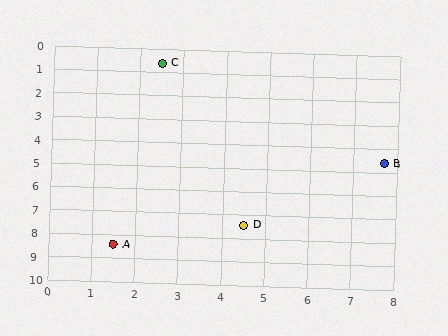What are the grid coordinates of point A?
Point A is at approximately (1.5, 8.4).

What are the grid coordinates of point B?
Point B is at approximately (7.7, 4.6).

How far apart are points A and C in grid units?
Points A and C are about 7.9 grid units apart.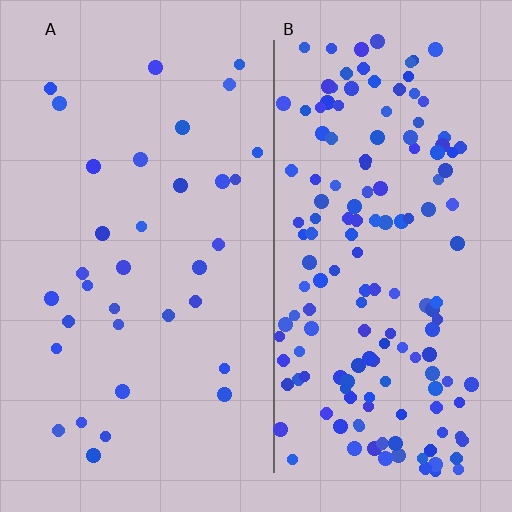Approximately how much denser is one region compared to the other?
Approximately 4.6× — region B over region A.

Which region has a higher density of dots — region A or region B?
B (the right).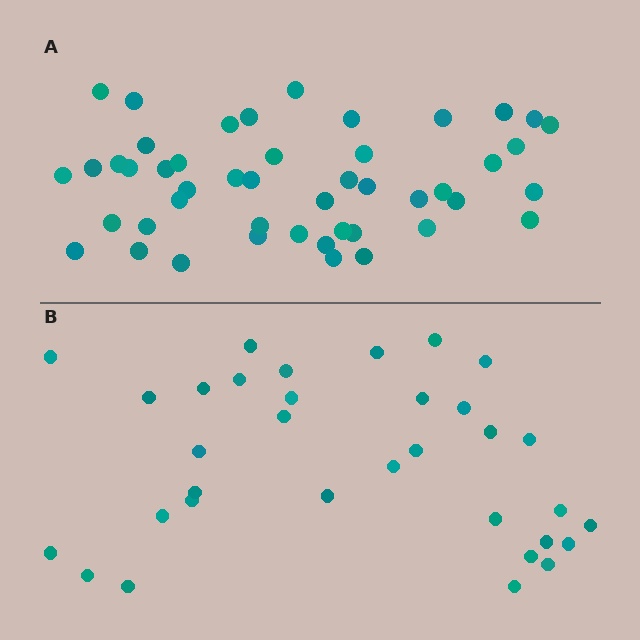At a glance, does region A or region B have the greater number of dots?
Region A (the top region) has more dots.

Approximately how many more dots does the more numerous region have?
Region A has approximately 15 more dots than region B.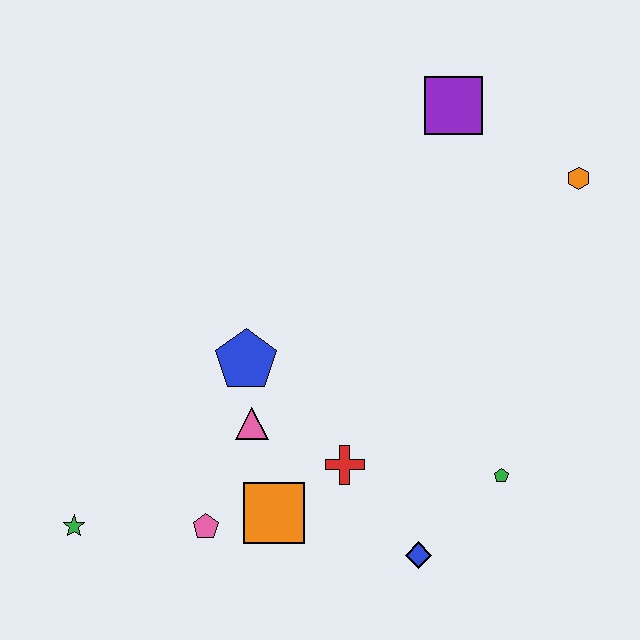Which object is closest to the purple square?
The orange hexagon is closest to the purple square.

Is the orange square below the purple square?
Yes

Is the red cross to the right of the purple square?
No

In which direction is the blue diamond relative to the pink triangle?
The blue diamond is to the right of the pink triangle.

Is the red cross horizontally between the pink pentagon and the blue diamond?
Yes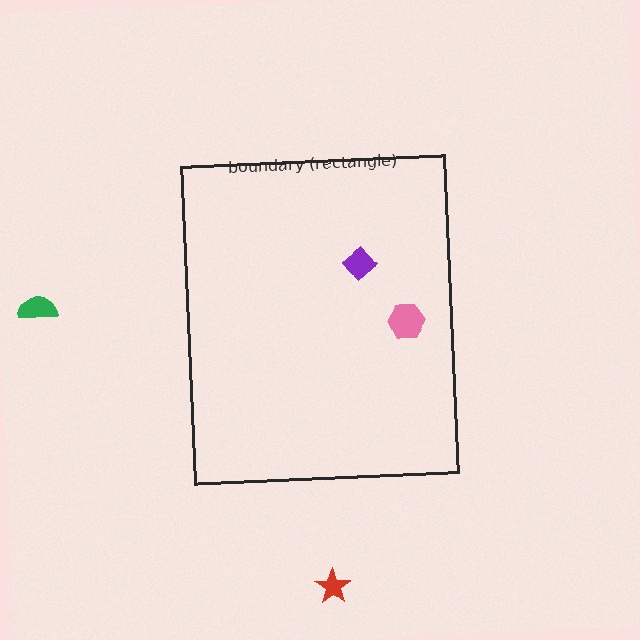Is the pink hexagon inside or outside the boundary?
Inside.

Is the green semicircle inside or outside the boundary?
Outside.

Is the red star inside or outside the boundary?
Outside.